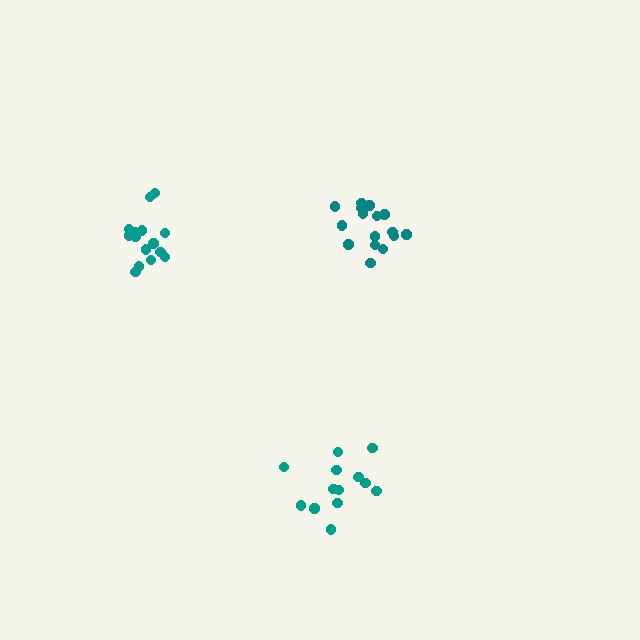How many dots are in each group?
Group 1: 16 dots, Group 2: 15 dots, Group 3: 13 dots (44 total).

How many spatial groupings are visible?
There are 3 spatial groupings.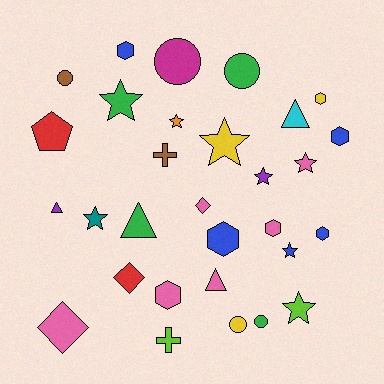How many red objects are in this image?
There are 2 red objects.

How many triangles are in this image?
There are 4 triangles.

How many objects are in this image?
There are 30 objects.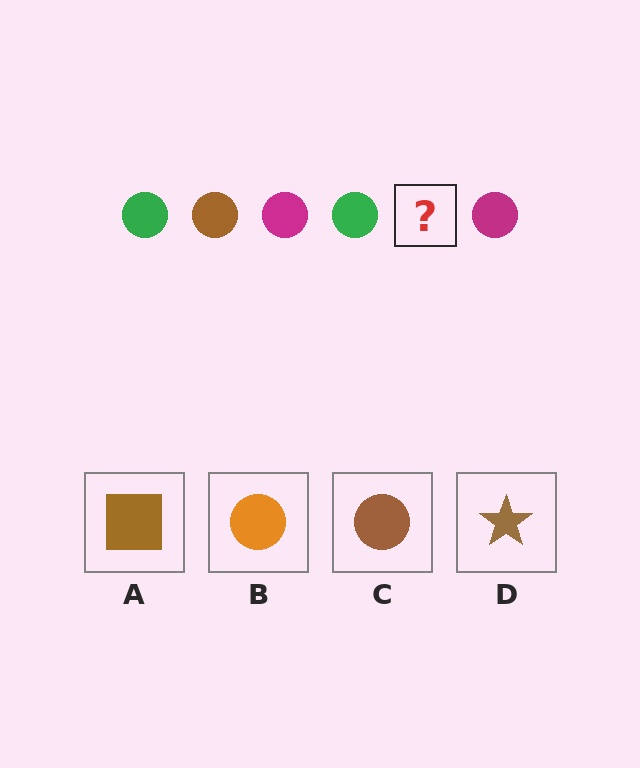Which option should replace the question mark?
Option C.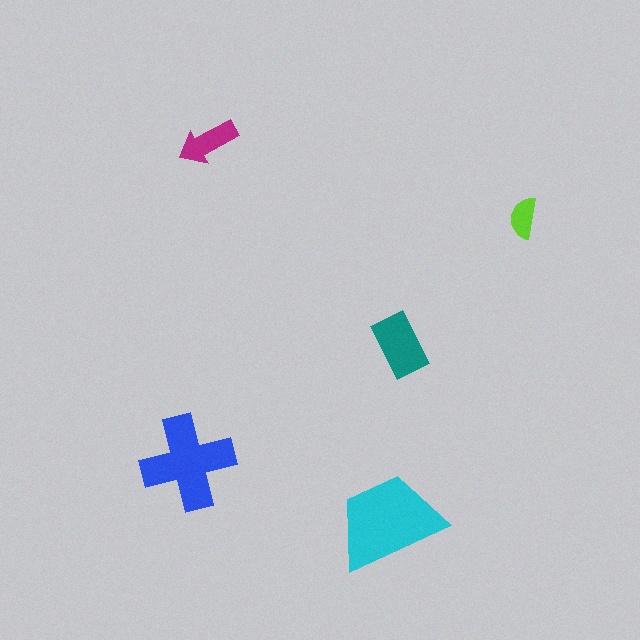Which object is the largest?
The cyan trapezoid.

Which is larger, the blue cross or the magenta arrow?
The blue cross.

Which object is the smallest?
The lime semicircle.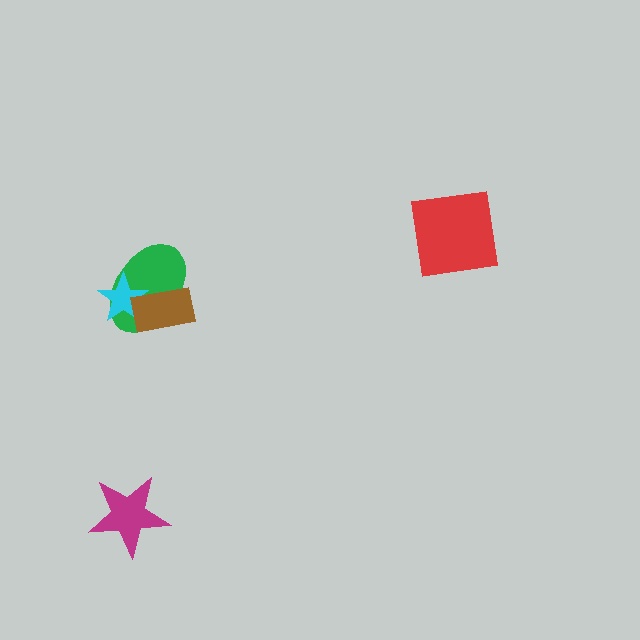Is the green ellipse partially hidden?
Yes, it is partially covered by another shape.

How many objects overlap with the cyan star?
2 objects overlap with the cyan star.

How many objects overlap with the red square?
0 objects overlap with the red square.